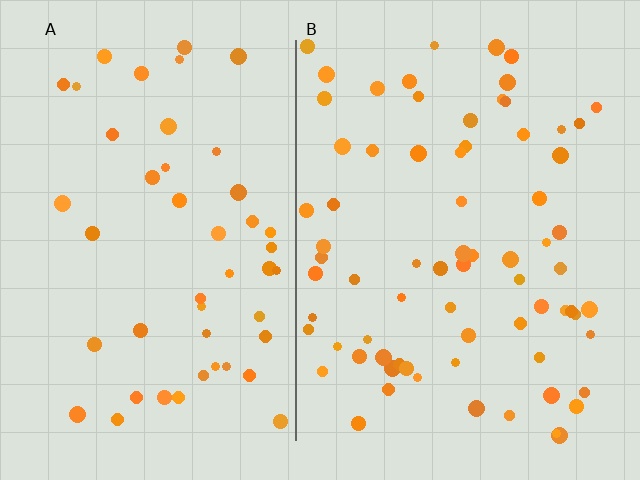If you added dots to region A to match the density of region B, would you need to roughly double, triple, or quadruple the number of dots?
Approximately double.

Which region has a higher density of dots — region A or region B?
B (the right).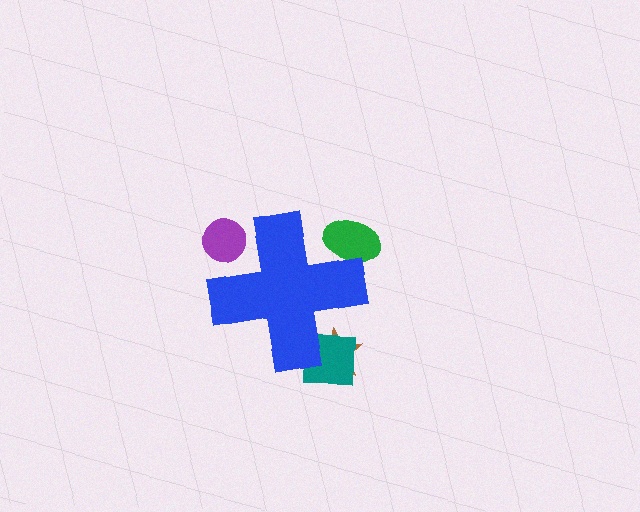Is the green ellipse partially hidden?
Yes, the green ellipse is partially hidden behind the blue cross.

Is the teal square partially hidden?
Yes, the teal square is partially hidden behind the blue cross.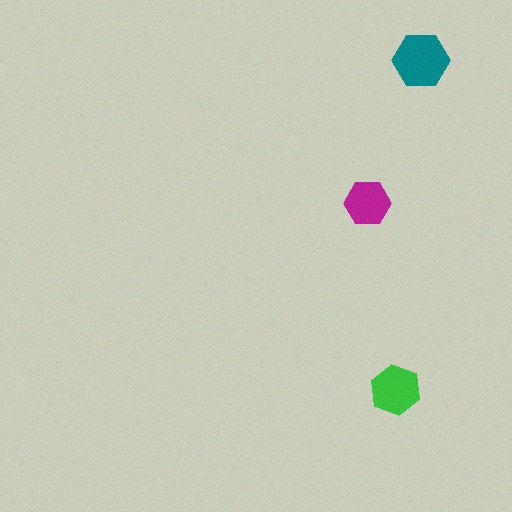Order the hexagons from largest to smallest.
the teal one, the green one, the magenta one.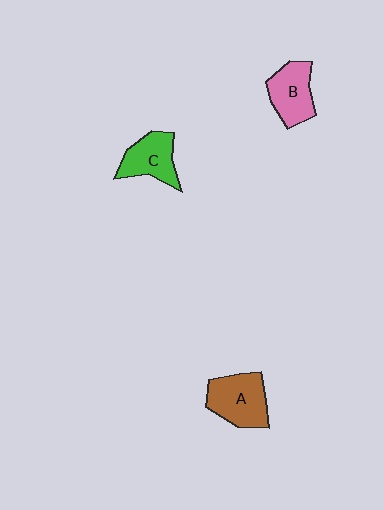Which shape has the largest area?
Shape A (brown).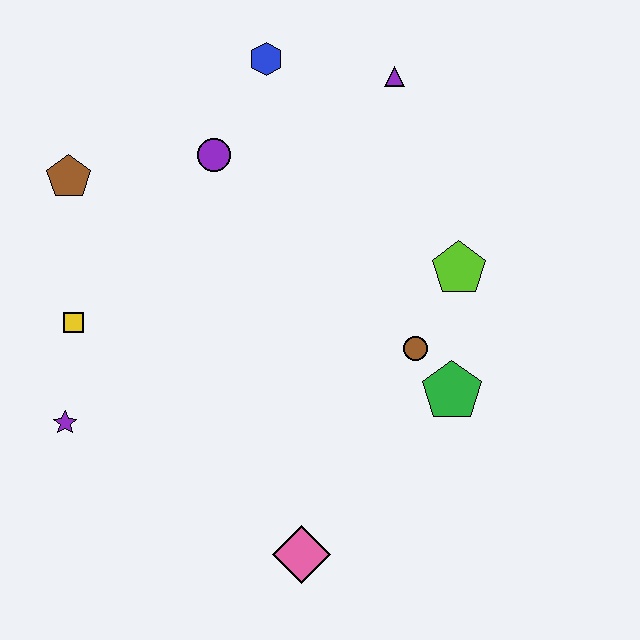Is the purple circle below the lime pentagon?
No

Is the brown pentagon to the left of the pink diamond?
Yes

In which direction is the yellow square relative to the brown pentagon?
The yellow square is below the brown pentagon.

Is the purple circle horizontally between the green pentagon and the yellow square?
Yes